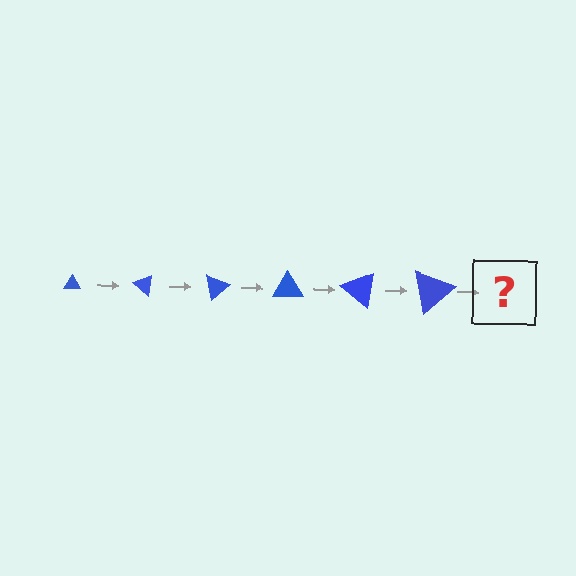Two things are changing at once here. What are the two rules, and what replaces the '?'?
The two rules are that the triangle grows larger each step and it rotates 40 degrees each step. The '?' should be a triangle, larger than the previous one and rotated 240 degrees from the start.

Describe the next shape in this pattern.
It should be a triangle, larger than the previous one and rotated 240 degrees from the start.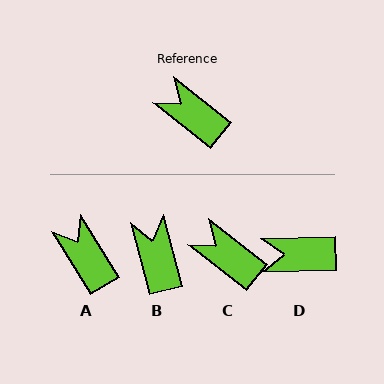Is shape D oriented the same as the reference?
No, it is off by about 40 degrees.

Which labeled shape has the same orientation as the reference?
C.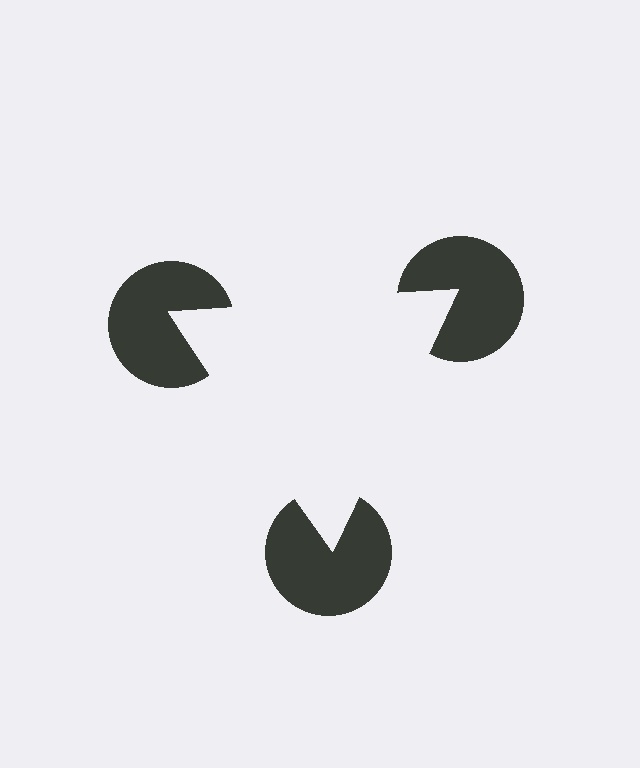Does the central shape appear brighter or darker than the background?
It typically appears slightly brighter than the background, even though no actual brightness change is drawn.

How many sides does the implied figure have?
3 sides.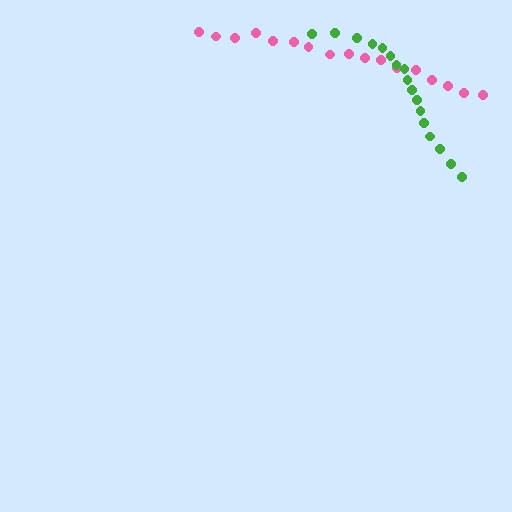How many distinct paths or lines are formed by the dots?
There are 2 distinct paths.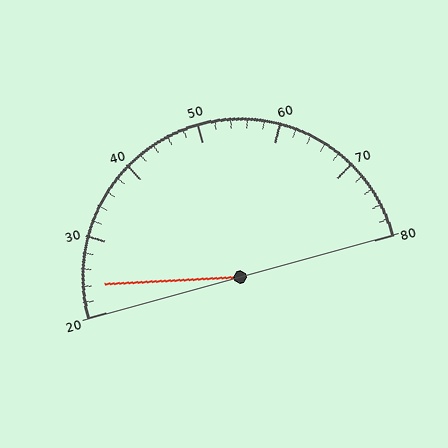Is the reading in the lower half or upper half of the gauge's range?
The reading is in the lower half of the range (20 to 80).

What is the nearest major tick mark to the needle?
The nearest major tick mark is 20.